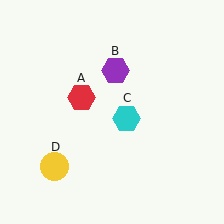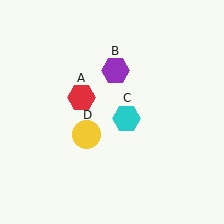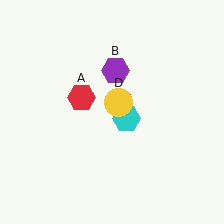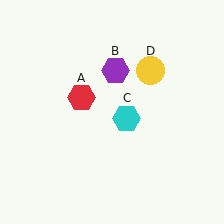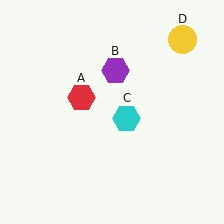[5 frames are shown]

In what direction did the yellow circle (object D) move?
The yellow circle (object D) moved up and to the right.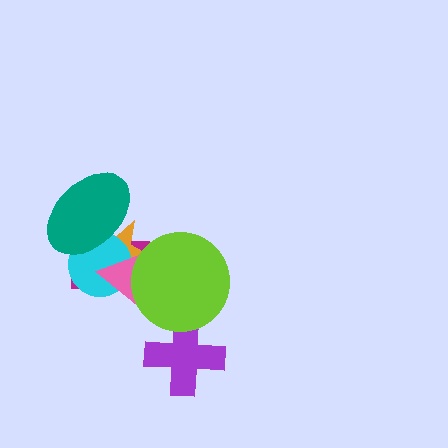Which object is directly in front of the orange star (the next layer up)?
The cyan circle is directly in front of the orange star.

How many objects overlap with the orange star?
5 objects overlap with the orange star.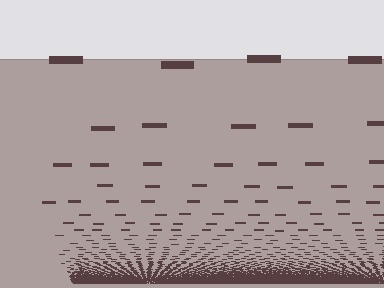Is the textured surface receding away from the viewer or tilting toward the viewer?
The surface appears to tilt toward the viewer. Texture elements get larger and sparser toward the top.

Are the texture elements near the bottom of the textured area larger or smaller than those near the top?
Smaller. The gradient is inverted — elements near the bottom are smaller and denser.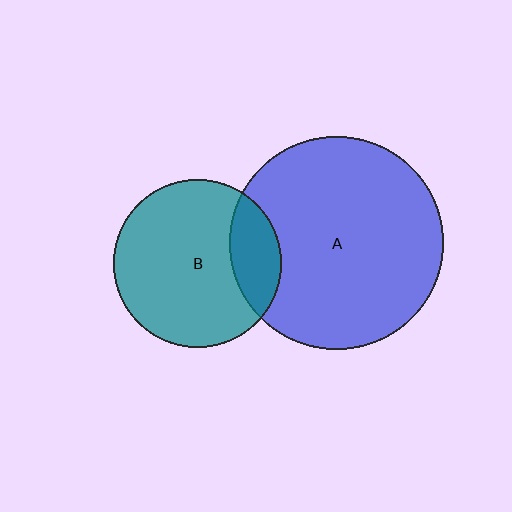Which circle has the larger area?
Circle A (blue).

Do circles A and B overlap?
Yes.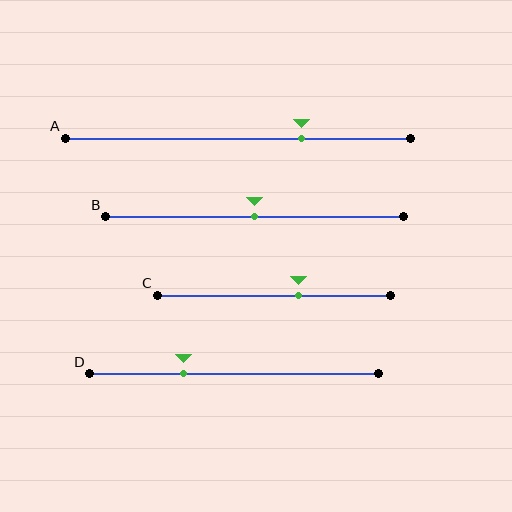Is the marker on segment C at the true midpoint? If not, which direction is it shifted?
No, the marker on segment C is shifted to the right by about 10% of the segment length.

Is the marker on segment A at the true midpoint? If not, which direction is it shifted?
No, the marker on segment A is shifted to the right by about 19% of the segment length.